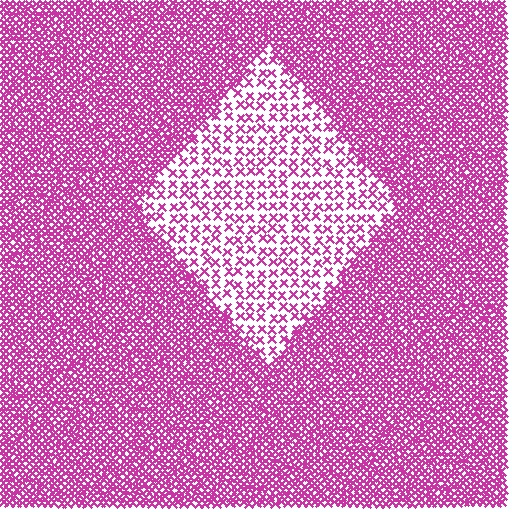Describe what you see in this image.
The image contains small magenta elements arranged at two different densities. A diamond-shaped region is visible where the elements are less densely packed than the surrounding area.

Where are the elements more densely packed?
The elements are more densely packed outside the diamond boundary.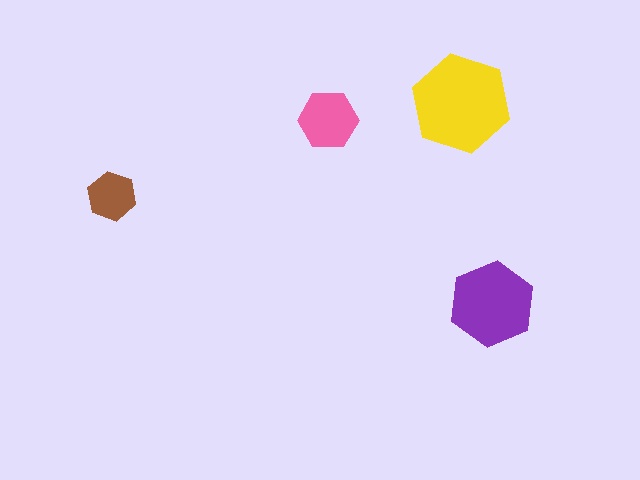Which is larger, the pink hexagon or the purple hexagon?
The purple one.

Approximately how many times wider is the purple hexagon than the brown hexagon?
About 1.5 times wider.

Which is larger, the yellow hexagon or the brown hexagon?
The yellow one.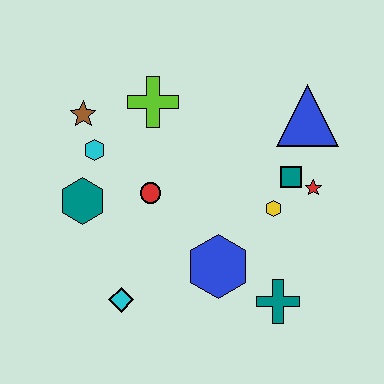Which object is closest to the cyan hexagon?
The brown star is closest to the cyan hexagon.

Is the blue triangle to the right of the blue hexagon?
Yes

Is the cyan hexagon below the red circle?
No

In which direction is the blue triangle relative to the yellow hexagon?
The blue triangle is above the yellow hexagon.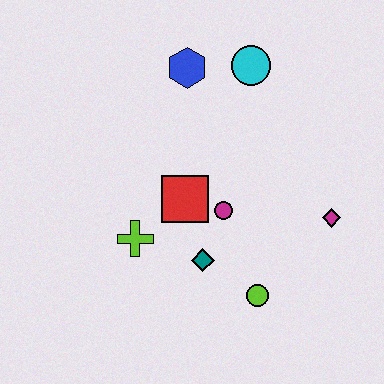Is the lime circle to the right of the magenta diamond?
No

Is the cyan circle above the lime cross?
Yes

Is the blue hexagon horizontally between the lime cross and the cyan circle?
Yes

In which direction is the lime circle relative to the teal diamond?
The lime circle is to the right of the teal diamond.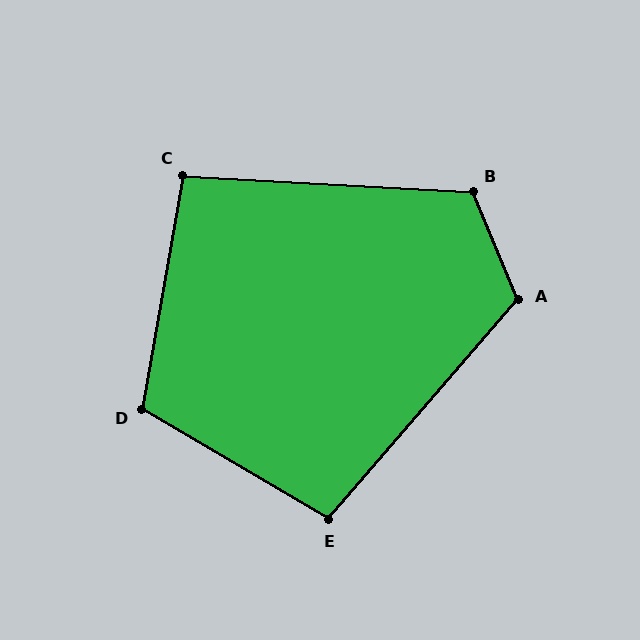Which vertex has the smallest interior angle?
C, at approximately 97 degrees.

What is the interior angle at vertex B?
Approximately 116 degrees (obtuse).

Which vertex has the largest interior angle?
A, at approximately 116 degrees.